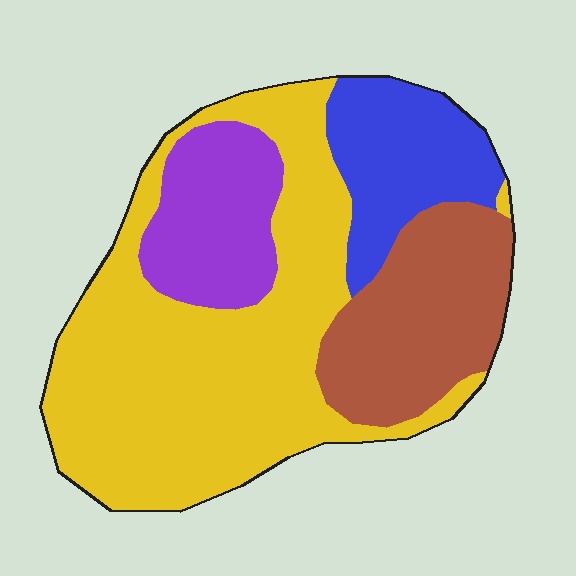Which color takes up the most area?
Yellow, at roughly 50%.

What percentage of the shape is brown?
Brown takes up between a sixth and a third of the shape.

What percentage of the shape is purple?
Purple covers around 15% of the shape.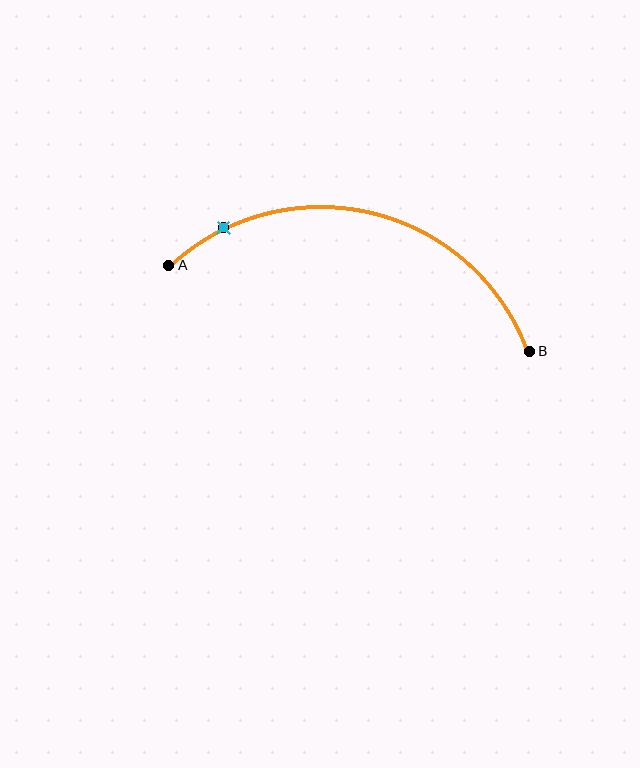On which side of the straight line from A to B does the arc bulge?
The arc bulges above the straight line connecting A and B.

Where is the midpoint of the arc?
The arc midpoint is the point on the curve farthest from the straight line joining A and B. It sits above that line.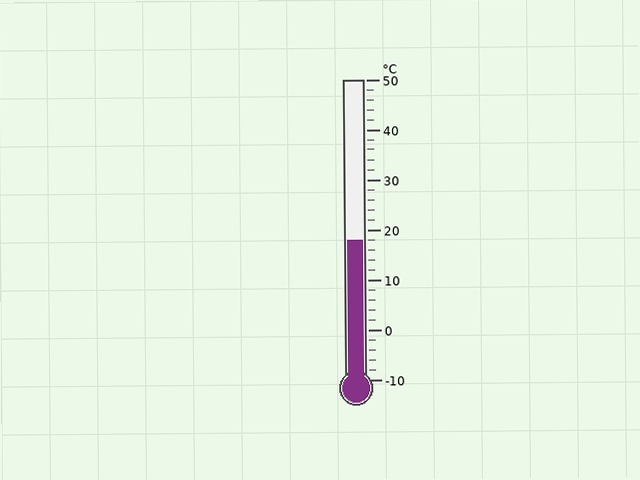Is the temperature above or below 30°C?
The temperature is below 30°C.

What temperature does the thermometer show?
The thermometer shows approximately 18°C.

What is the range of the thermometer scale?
The thermometer scale ranges from -10°C to 50°C.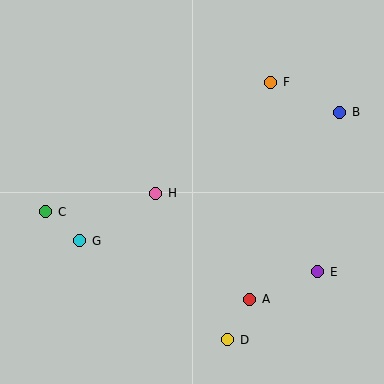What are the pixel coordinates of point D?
Point D is at (228, 340).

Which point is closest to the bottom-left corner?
Point G is closest to the bottom-left corner.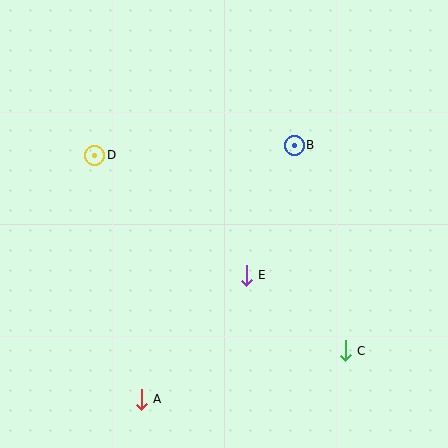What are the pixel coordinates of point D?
Point D is at (95, 155).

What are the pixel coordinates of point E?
Point E is at (246, 275).